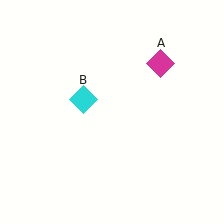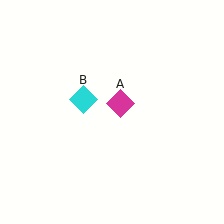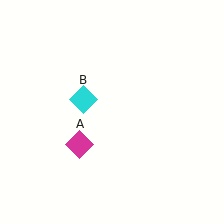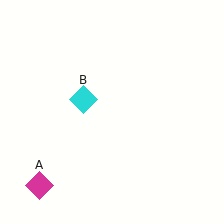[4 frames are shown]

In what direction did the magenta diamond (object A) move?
The magenta diamond (object A) moved down and to the left.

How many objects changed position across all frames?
1 object changed position: magenta diamond (object A).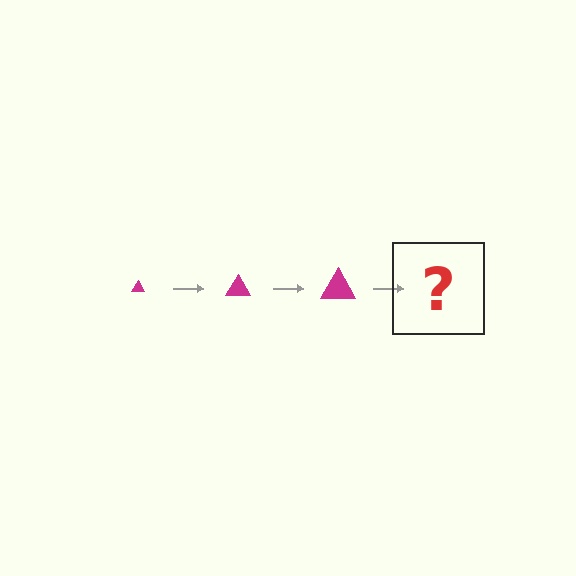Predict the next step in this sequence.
The next step is a magenta triangle, larger than the previous one.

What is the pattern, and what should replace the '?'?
The pattern is that the triangle gets progressively larger each step. The '?' should be a magenta triangle, larger than the previous one.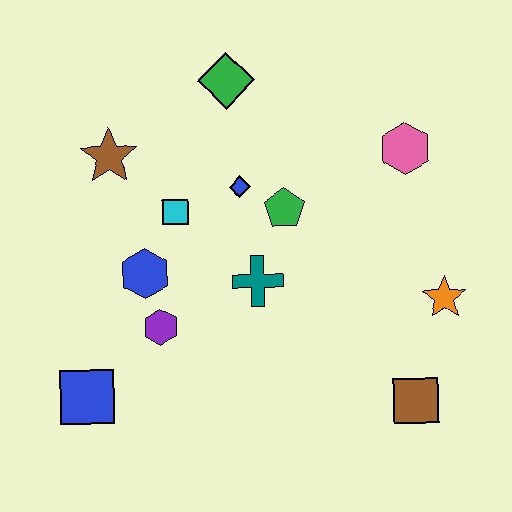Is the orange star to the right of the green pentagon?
Yes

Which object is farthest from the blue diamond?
The brown square is farthest from the blue diamond.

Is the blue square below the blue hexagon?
Yes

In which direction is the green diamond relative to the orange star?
The green diamond is above the orange star.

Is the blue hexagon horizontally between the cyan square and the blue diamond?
No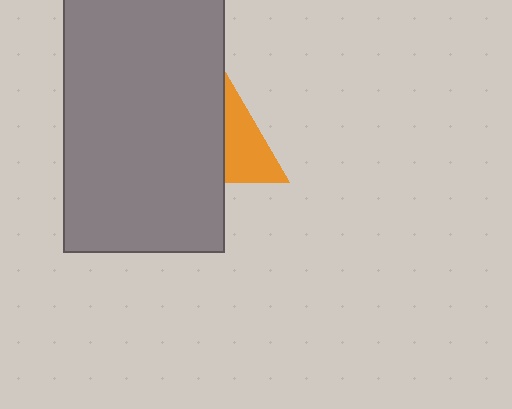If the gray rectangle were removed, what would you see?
You would see the complete orange triangle.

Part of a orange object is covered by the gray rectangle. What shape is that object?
It is a triangle.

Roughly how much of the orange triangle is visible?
About half of it is visible (roughly 50%).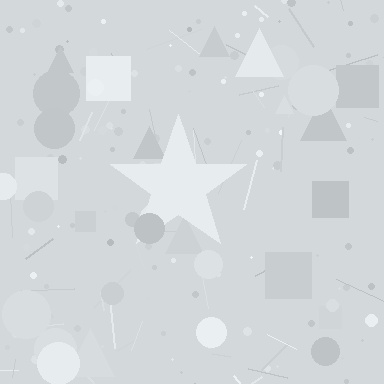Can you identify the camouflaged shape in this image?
The camouflaged shape is a star.